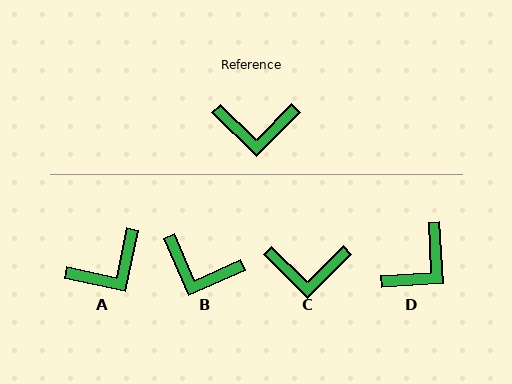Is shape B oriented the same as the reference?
No, it is off by about 22 degrees.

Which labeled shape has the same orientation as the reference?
C.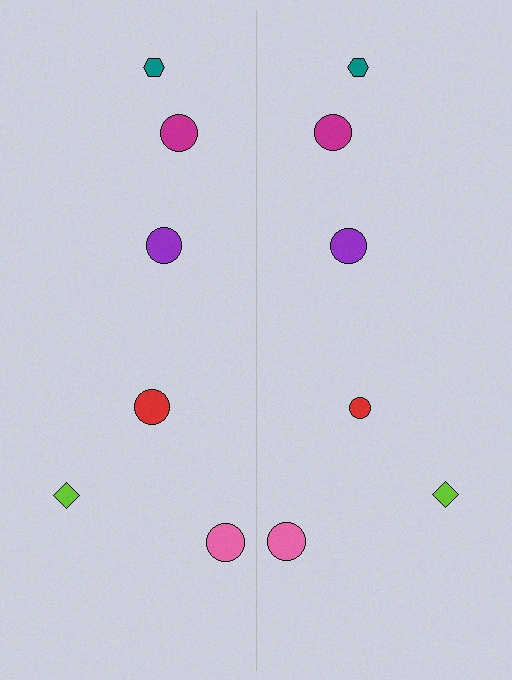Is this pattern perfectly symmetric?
No, the pattern is not perfectly symmetric. The red circle on the right side has a different size than its mirror counterpart.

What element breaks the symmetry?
The red circle on the right side has a different size than its mirror counterpart.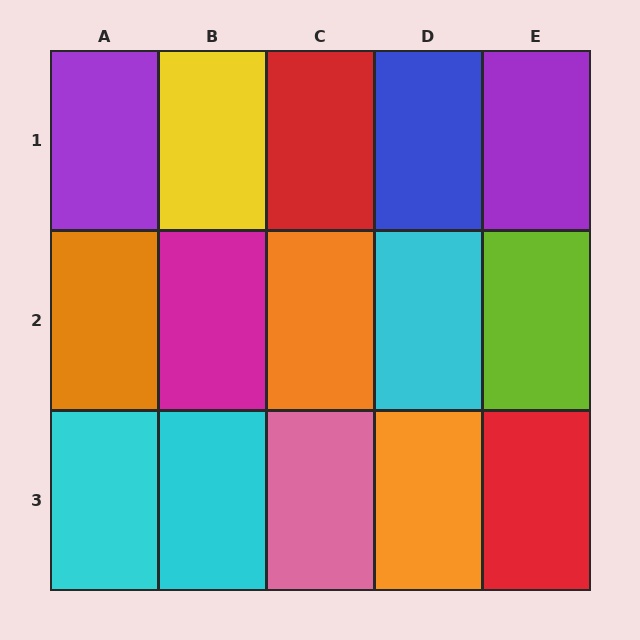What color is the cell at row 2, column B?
Magenta.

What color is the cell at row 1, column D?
Blue.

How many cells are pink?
1 cell is pink.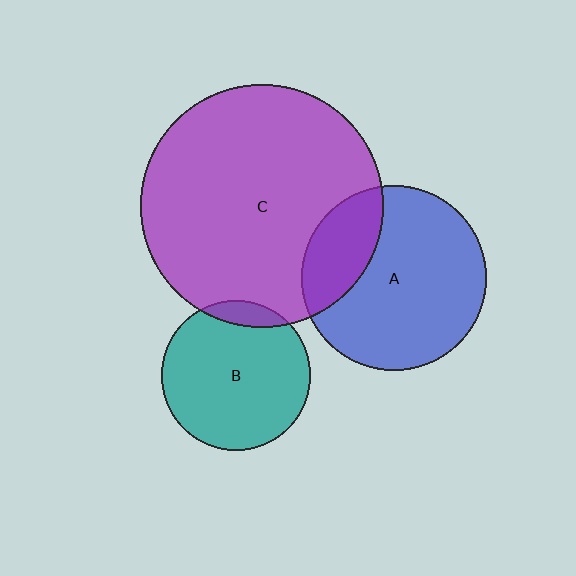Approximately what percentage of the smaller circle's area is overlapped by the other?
Approximately 25%.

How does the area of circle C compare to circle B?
Approximately 2.6 times.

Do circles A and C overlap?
Yes.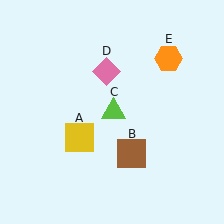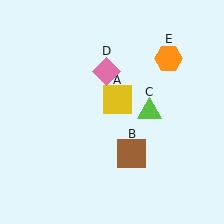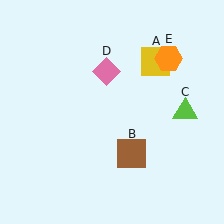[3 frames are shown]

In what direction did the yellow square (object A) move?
The yellow square (object A) moved up and to the right.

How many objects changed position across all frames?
2 objects changed position: yellow square (object A), lime triangle (object C).